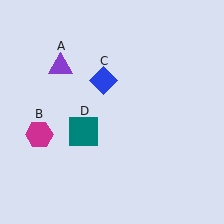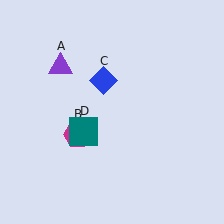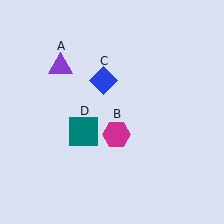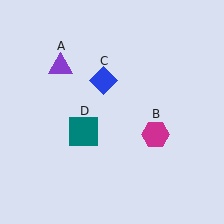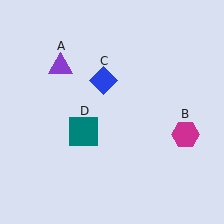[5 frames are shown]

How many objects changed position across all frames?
1 object changed position: magenta hexagon (object B).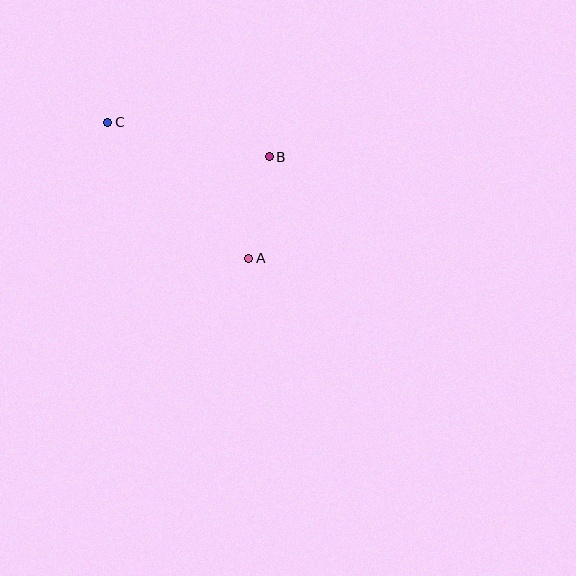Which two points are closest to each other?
Points A and B are closest to each other.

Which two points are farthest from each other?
Points A and C are farthest from each other.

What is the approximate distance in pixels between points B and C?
The distance between B and C is approximately 165 pixels.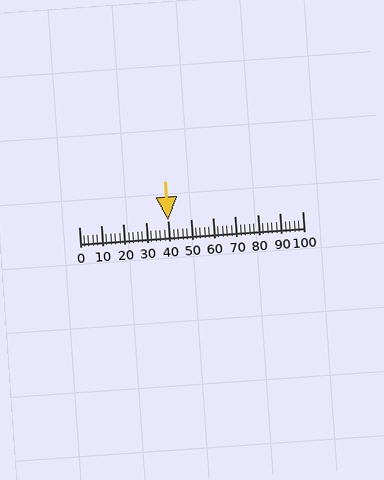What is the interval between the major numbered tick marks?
The major tick marks are spaced 10 units apart.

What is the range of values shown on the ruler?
The ruler shows values from 0 to 100.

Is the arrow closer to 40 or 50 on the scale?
The arrow is closer to 40.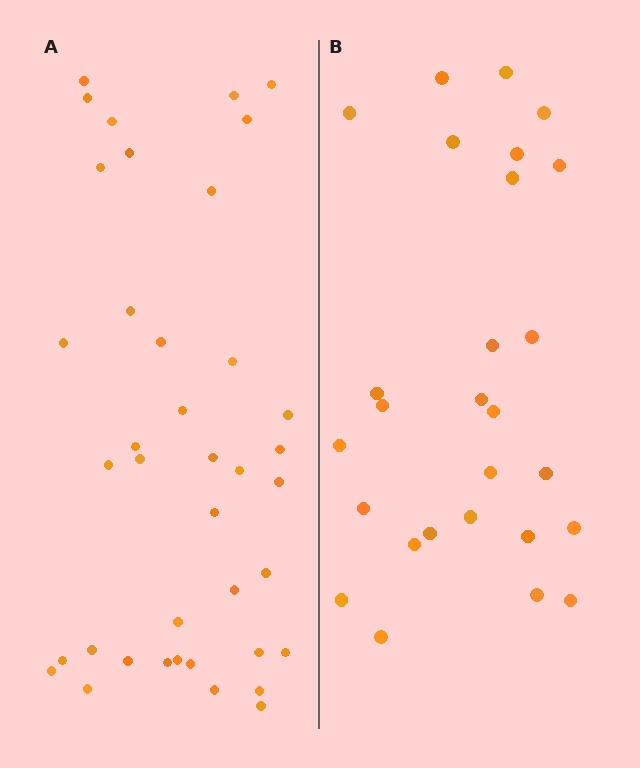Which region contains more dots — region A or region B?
Region A (the left region) has more dots.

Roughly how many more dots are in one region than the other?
Region A has roughly 12 or so more dots than region B.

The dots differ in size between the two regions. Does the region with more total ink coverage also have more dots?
No. Region B has more total ink coverage because its dots are larger, but region A actually contains more individual dots. Total area can be misleading — the number of items is what matters here.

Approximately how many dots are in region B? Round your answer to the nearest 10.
About 30 dots. (The exact count is 27, which rounds to 30.)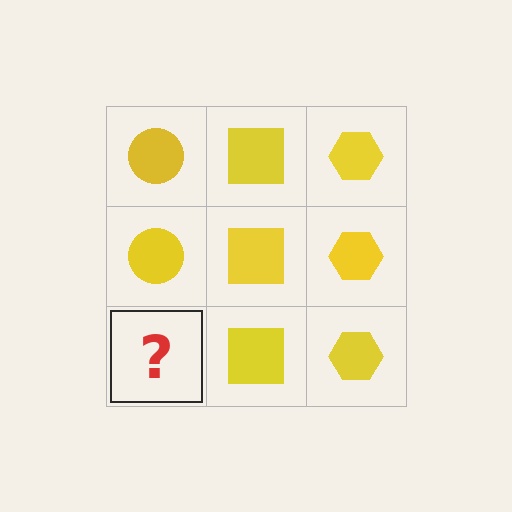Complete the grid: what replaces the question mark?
The question mark should be replaced with a yellow circle.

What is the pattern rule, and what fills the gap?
The rule is that each column has a consistent shape. The gap should be filled with a yellow circle.